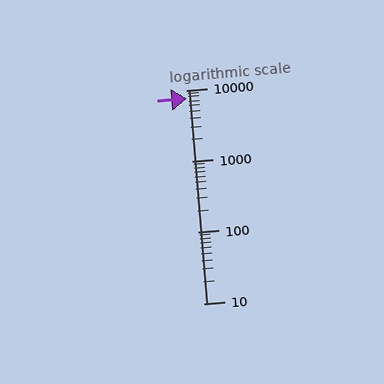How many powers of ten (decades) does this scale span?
The scale spans 3 decades, from 10 to 10000.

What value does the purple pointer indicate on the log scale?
The pointer indicates approximately 7500.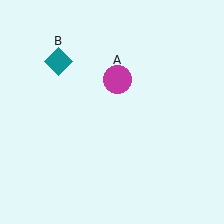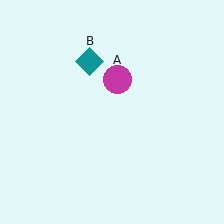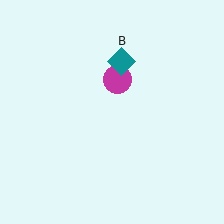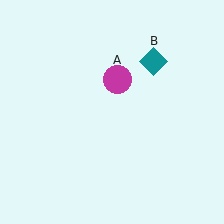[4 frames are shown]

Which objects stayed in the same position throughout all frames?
Magenta circle (object A) remained stationary.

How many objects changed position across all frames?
1 object changed position: teal diamond (object B).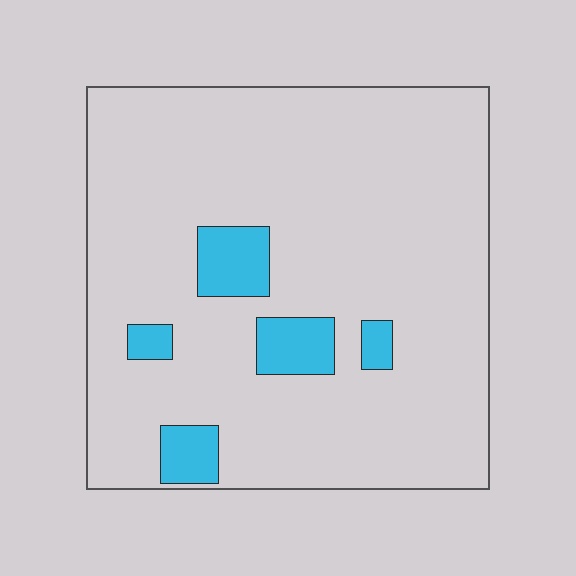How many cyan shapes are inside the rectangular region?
5.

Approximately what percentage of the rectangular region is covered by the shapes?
Approximately 10%.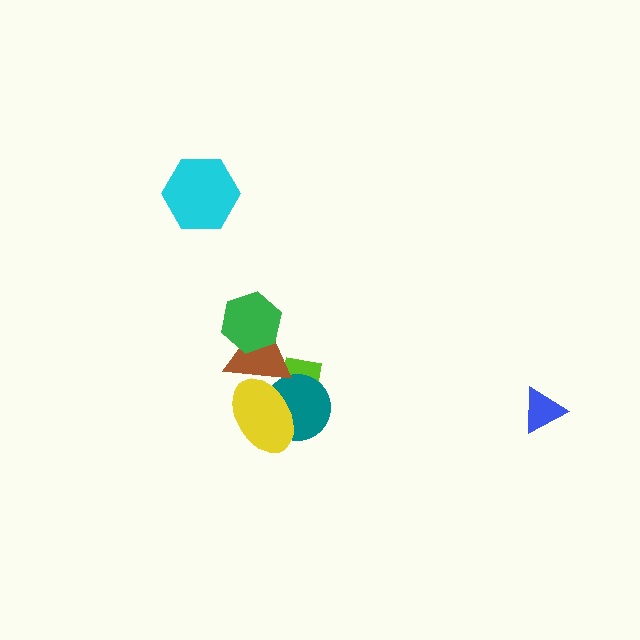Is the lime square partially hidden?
Yes, it is partially covered by another shape.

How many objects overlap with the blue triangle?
0 objects overlap with the blue triangle.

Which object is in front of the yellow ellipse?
The brown triangle is in front of the yellow ellipse.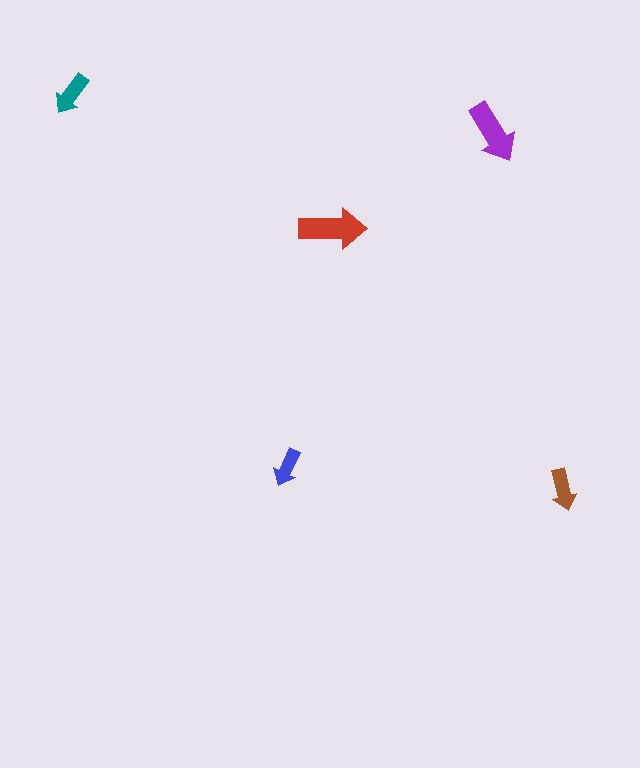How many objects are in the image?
There are 5 objects in the image.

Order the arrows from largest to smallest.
the red one, the purple one, the teal one, the brown one, the blue one.